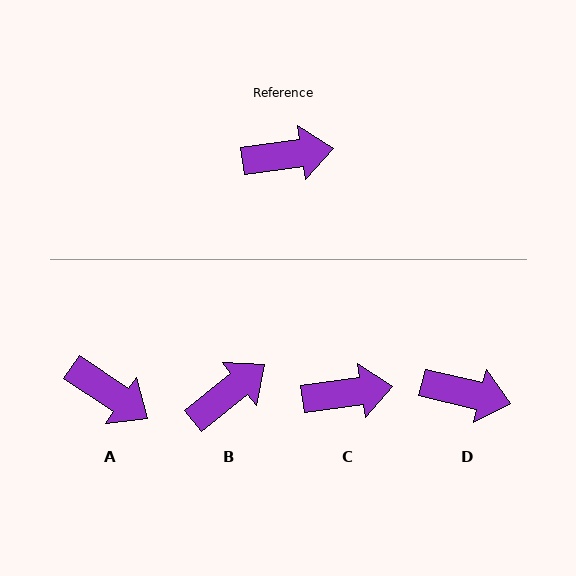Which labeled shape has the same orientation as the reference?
C.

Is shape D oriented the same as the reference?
No, it is off by about 21 degrees.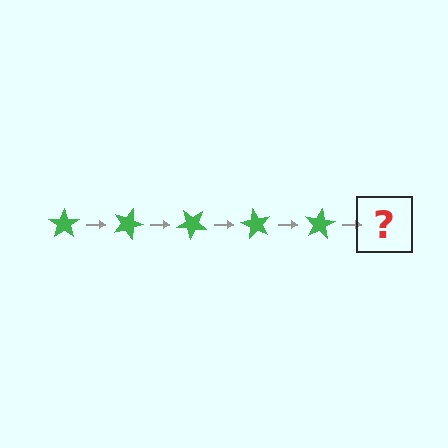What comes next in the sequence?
The next element should be a green star rotated 100 degrees.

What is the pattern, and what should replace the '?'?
The pattern is that the star rotates 20 degrees each step. The '?' should be a green star rotated 100 degrees.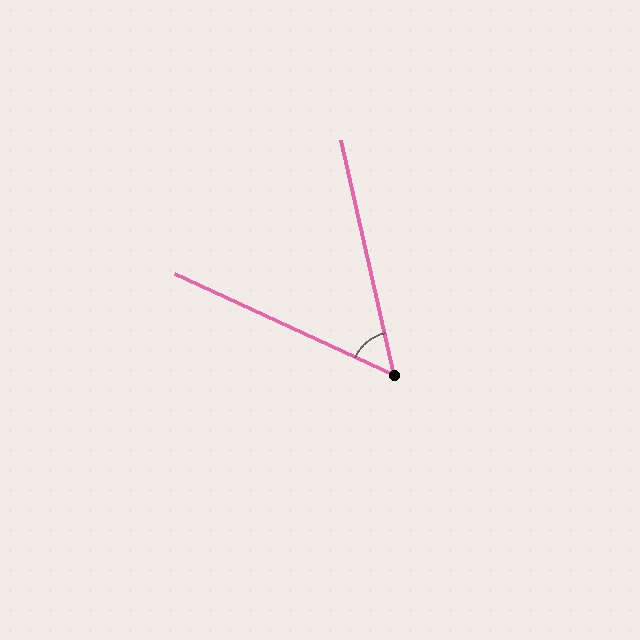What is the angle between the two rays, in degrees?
Approximately 52 degrees.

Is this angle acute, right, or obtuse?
It is acute.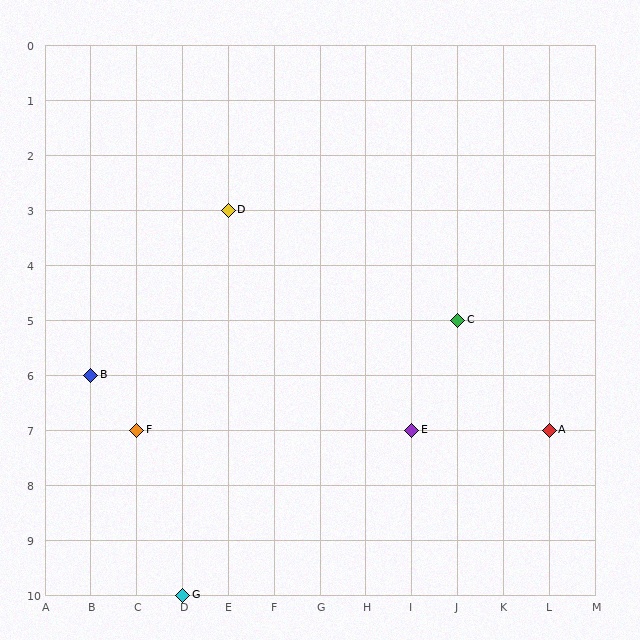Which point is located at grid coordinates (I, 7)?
Point E is at (I, 7).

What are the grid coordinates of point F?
Point F is at grid coordinates (C, 7).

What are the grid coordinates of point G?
Point G is at grid coordinates (D, 10).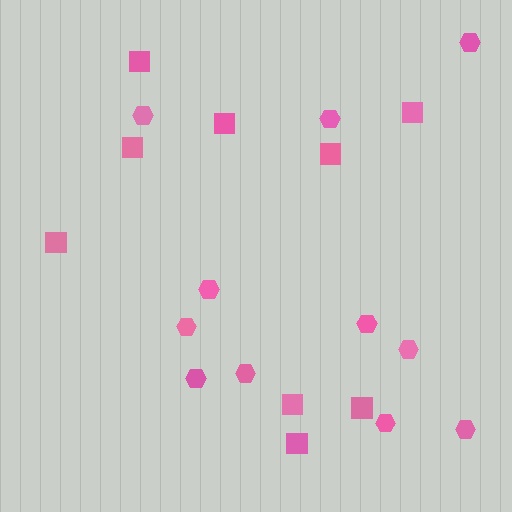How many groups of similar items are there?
There are 2 groups: one group of squares (9) and one group of hexagons (11).